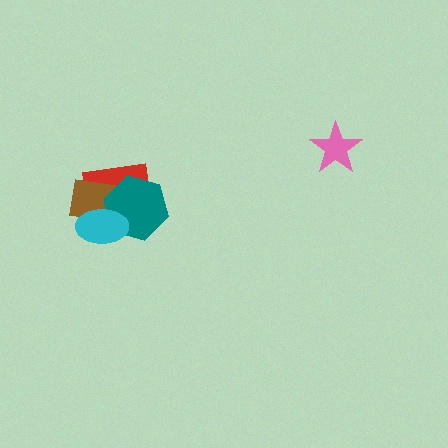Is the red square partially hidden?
Yes, it is partially covered by another shape.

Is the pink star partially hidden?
No, no other shape covers it.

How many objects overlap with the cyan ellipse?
3 objects overlap with the cyan ellipse.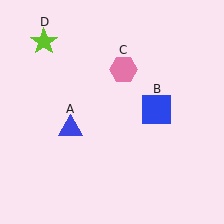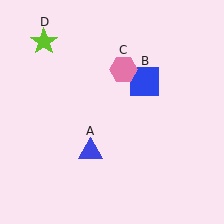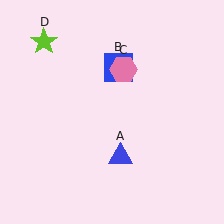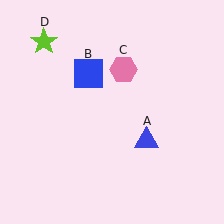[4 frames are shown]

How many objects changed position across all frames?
2 objects changed position: blue triangle (object A), blue square (object B).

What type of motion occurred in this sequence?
The blue triangle (object A), blue square (object B) rotated counterclockwise around the center of the scene.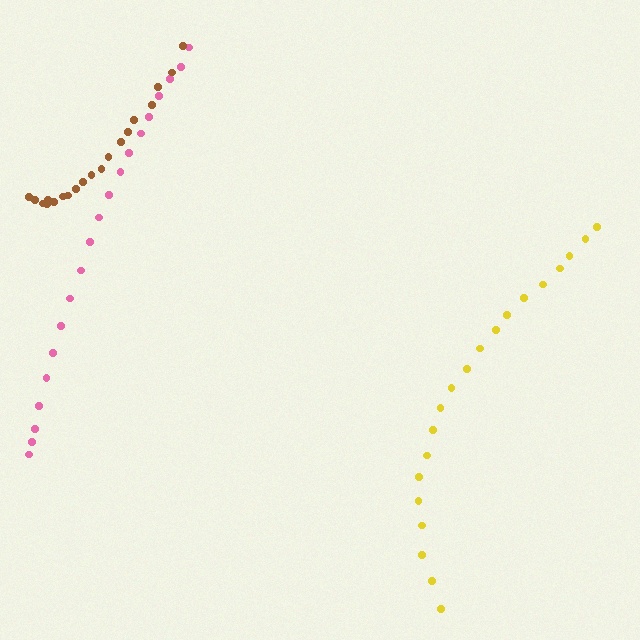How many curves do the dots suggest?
There are 3 distinct paths.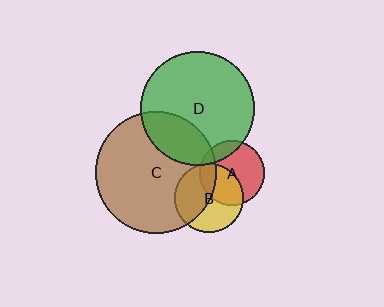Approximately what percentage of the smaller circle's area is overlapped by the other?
Approximately 40%.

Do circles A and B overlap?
Yes.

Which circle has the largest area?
Circle C (brown).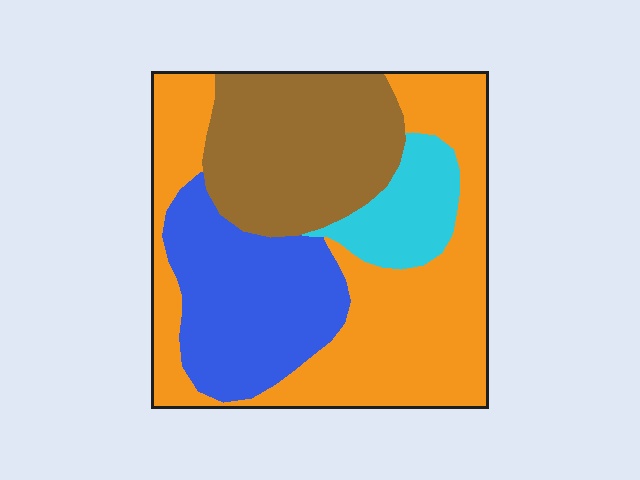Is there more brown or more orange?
Orange.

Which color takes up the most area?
Orange, at roughly 45%.